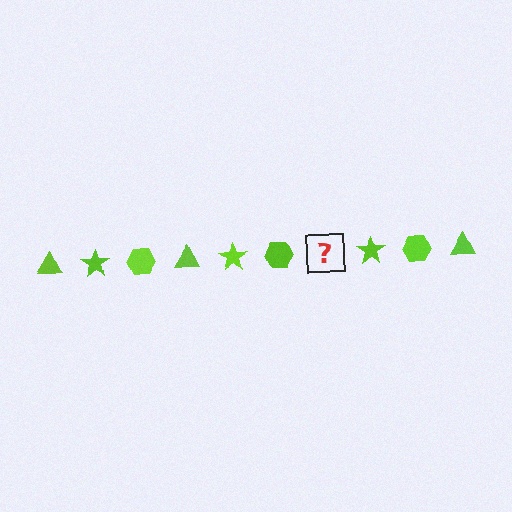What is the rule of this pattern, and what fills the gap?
The rule is that the pattern cycles through triangle, star, hexagon shapes in lime. The gap should be filled with a lime triangle.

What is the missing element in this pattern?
The missing element is a lime triangle.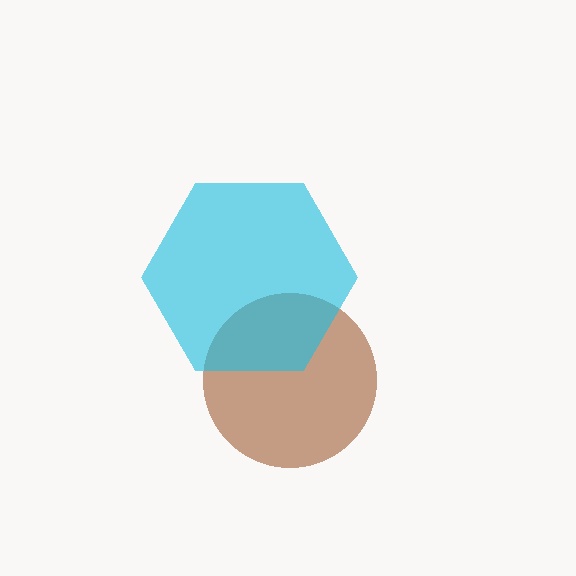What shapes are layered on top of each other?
The layered shapes are: a brown circle, a cyan hexagon.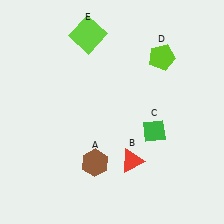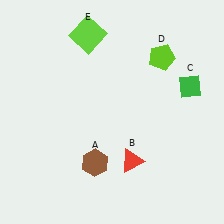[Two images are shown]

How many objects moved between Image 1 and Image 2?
1 object moved between the two images.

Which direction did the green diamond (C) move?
The green diamond (C) moved up.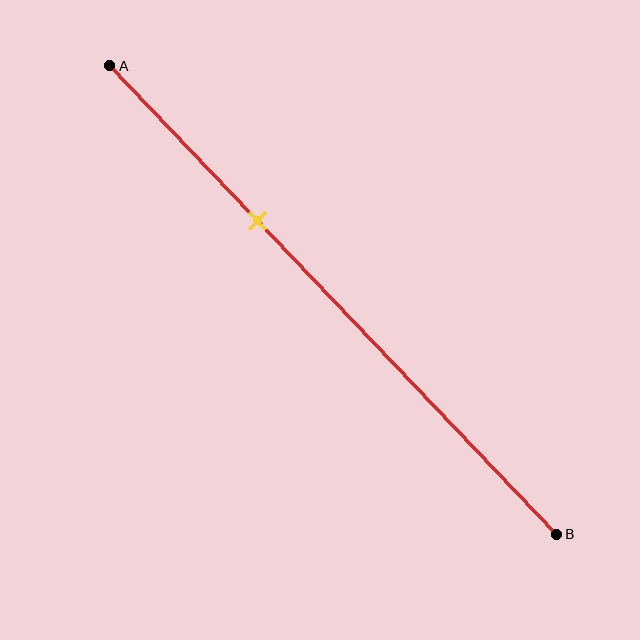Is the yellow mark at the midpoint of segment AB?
No, the mark is at about 35% from A, not at the 50% midpoint.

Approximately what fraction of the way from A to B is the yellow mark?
The yellow mark is approximately 35% of the way from A to B.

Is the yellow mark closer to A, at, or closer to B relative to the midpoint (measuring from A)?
The yellow mark is closer to point A than the midpoint of segment AB.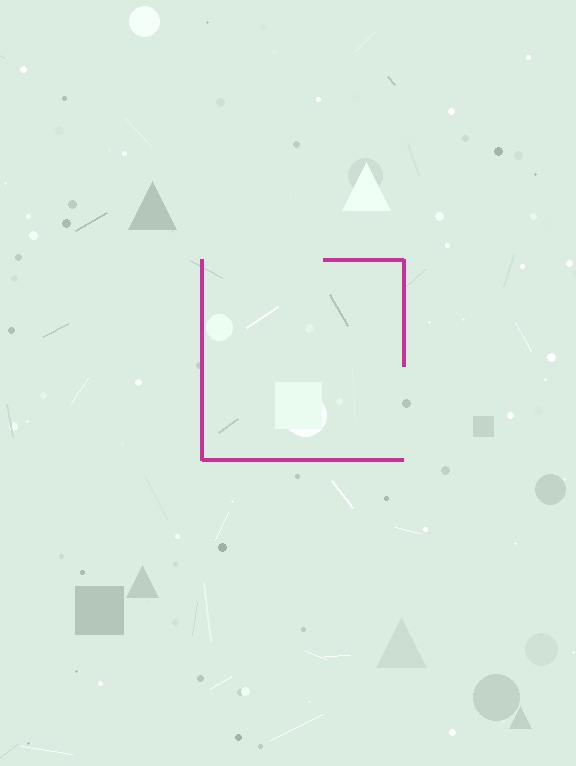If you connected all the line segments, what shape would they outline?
They would outline a square.